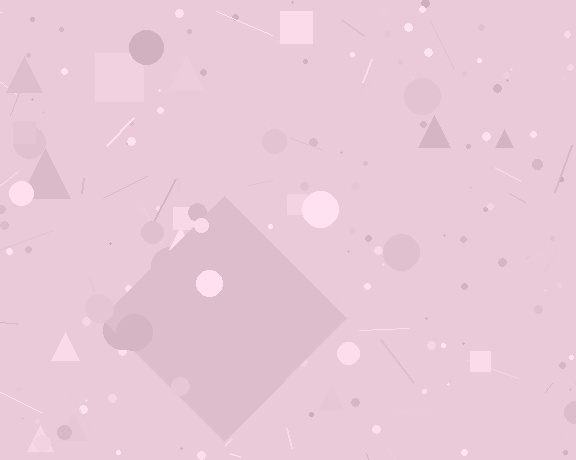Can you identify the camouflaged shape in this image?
The camouflaged shape is a diamond.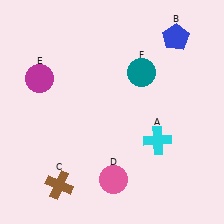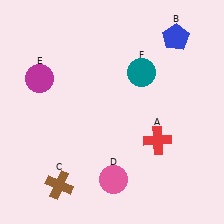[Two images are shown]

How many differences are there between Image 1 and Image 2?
There is 1 difference between the two images.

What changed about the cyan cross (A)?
In Image 1, A is cyan. In Image 2, it changed to red.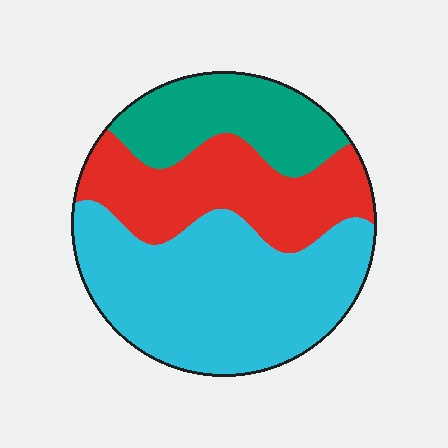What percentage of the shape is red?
Red covers 29% of the shape.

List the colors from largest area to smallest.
From largest to smallest: cyan, red, teal.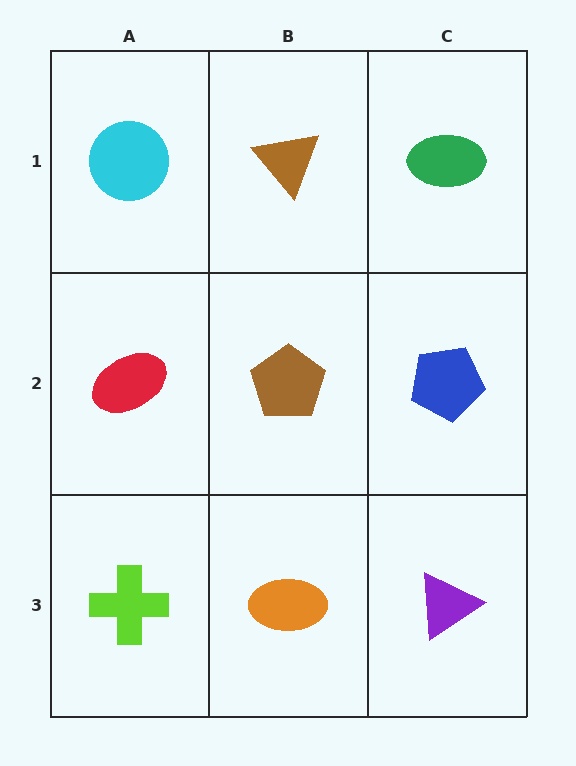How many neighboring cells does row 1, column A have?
2.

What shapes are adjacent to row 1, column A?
A red ellipse (row 2, column A), a brown triangle (row 1, column B).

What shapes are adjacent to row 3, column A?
A red ellipse (row 2, column A), an orange ellipse (row 3, column B).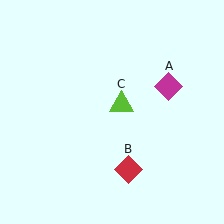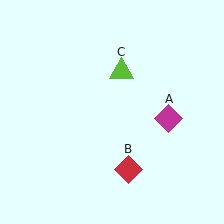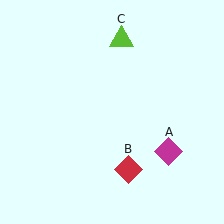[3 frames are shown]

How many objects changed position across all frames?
2 objects changed position: magenta diamond (object A), lime triangle (object C).